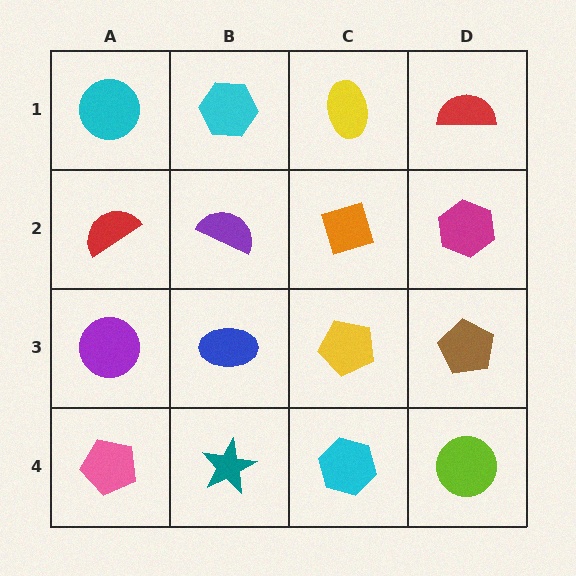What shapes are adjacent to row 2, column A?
A cyan circle (row 1, column A), a purple circle (row 3, column A), a purple semicircle (row 2, column B).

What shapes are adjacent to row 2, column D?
A red semicircle (row 1, column D), a brown pentagon (row 3, column D), an orange diamond (row 2, column C).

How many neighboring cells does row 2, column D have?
3.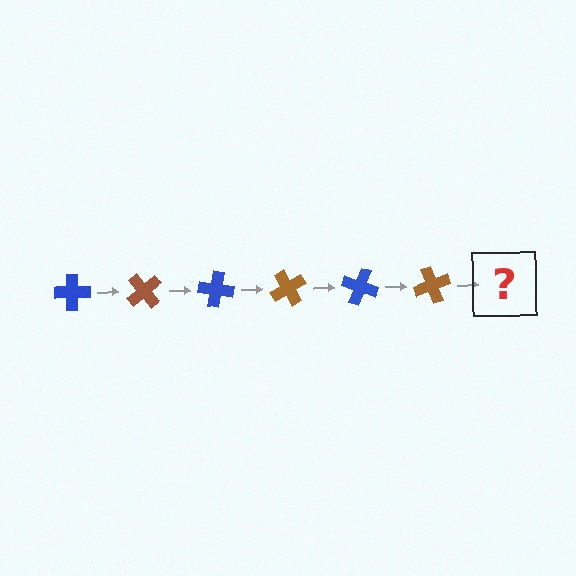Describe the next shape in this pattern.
It should be a blue cross, rotated 300 degrees from the start.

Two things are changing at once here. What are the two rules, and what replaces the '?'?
The two rules are that it rotates 50 degrees each step and the color cycles through blue and brown. The '?' should be a blue cross, rotated 300 degrees from the start.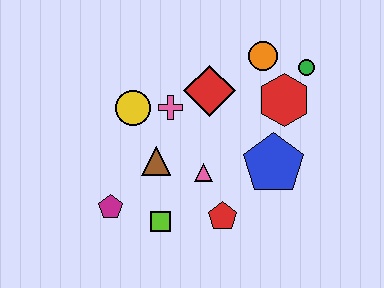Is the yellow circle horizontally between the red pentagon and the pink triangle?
No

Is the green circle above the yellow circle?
Yes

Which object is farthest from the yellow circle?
The green circle is farthest from the yellow circle.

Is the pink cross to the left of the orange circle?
Yes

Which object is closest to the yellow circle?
The pink cross is closest to the yellow circle.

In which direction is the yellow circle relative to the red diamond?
The yellow circle is to the left of the red diamond.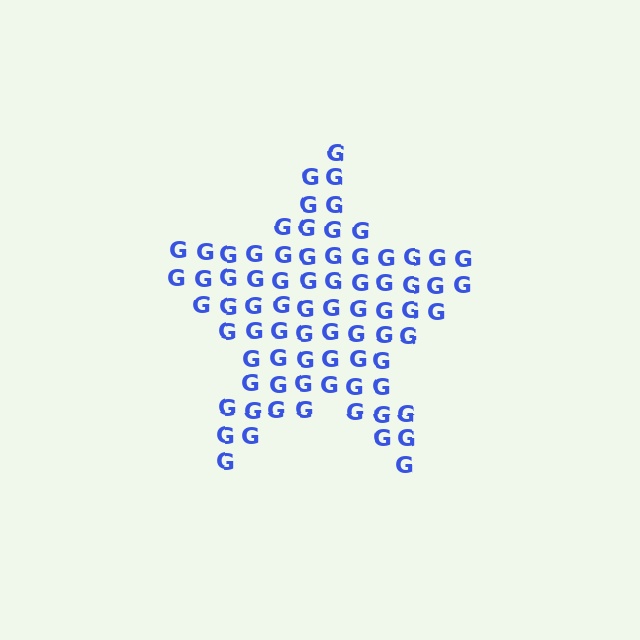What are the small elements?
The small elements are letter G's.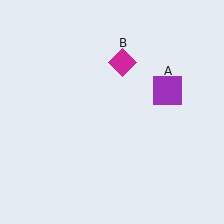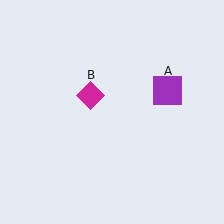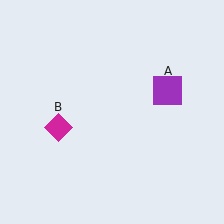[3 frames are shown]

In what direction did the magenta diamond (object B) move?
The magenta diamond (object B) moved down and to the left.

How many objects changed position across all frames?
1 object changed position: magenta diamond (object B).